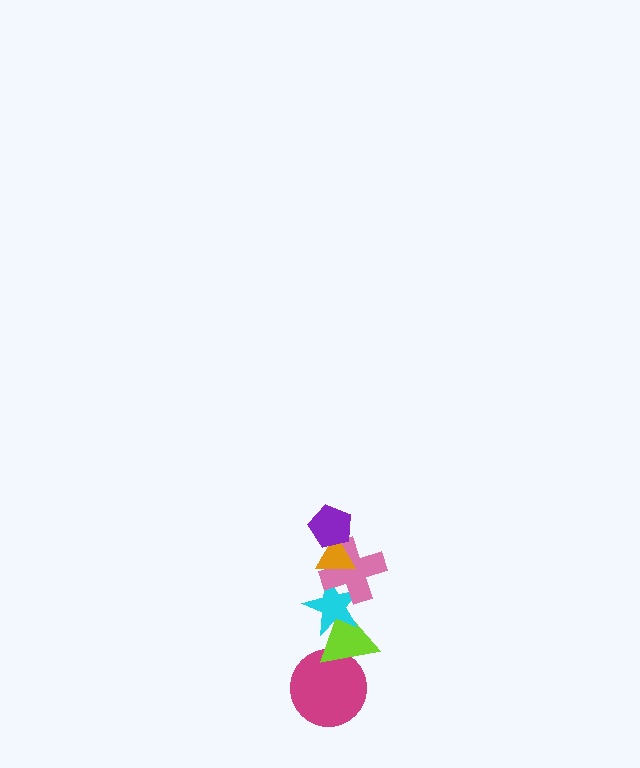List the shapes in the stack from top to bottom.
From top to bottom: the purple pentagon, the orange triangle, the pink cross, the cyan star, the lime triangle, the magenta circle.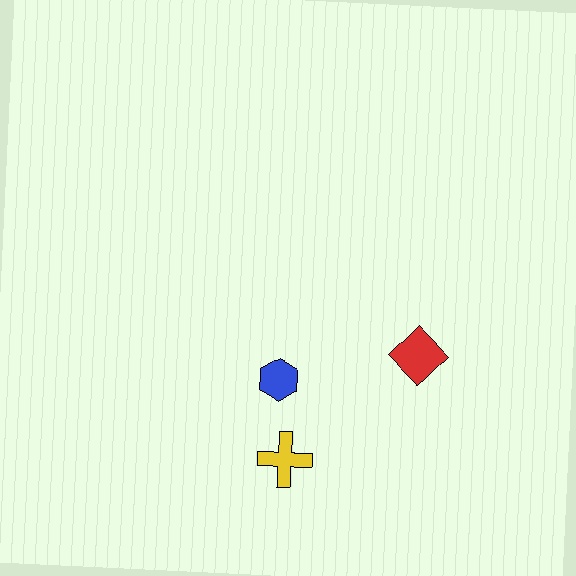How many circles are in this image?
There are no circles.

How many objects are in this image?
There are 3 objects.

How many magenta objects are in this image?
There are no magenta objects.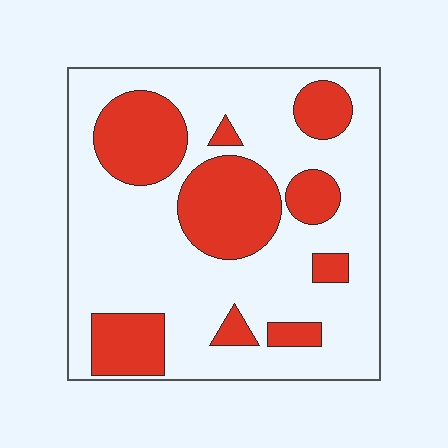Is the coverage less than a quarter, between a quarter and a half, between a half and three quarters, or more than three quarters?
Between a quarter and a half.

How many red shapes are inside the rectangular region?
9.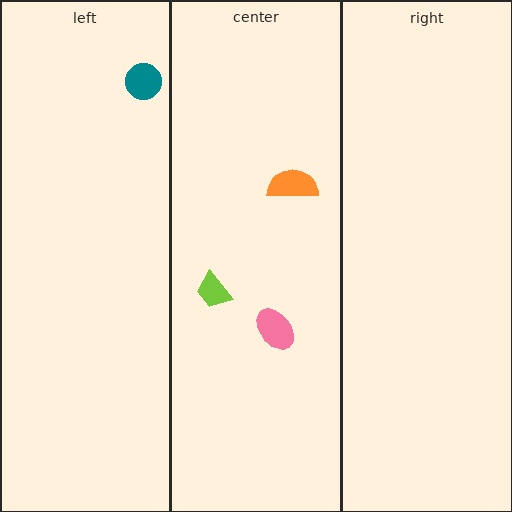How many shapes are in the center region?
3.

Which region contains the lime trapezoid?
The center region.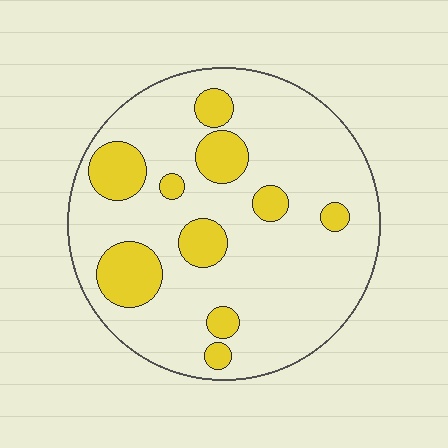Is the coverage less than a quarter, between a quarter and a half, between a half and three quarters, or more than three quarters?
Less than a quarter.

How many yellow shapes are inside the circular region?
10.